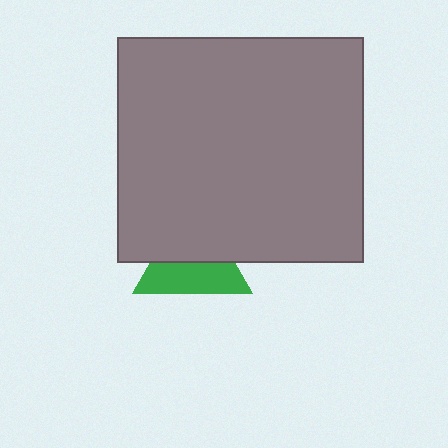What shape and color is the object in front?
The object in front is a gray rectangle.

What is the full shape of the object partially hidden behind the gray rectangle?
The partially hidden object is a green triangle.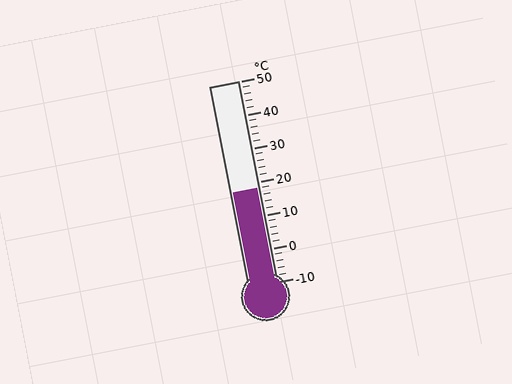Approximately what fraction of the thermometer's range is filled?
The thermometer is filled to approximately 45% of its range.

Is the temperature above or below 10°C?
The temperature is above 10°C.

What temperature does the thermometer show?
The thermometer shows approximately 18°C.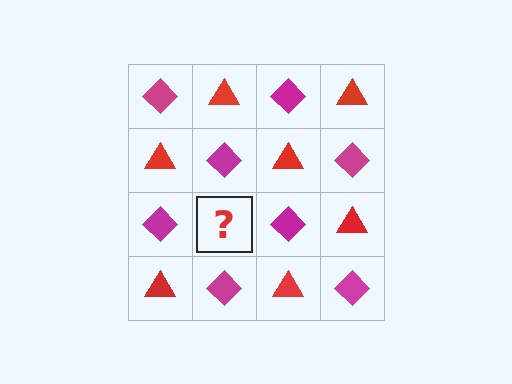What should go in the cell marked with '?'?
The missing cell should contain a red triangle.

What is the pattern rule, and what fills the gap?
The rule is that it alternates magenta diamond and red triangle in a checkerboard pattern. The gap should be filled with a red triangle.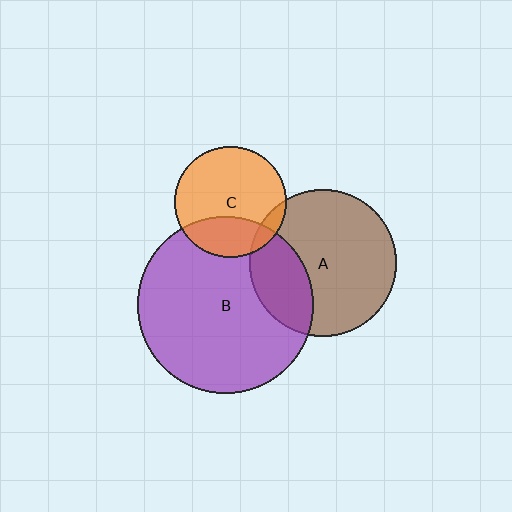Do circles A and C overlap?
Yes.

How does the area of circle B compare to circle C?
Approximately 2.5 times.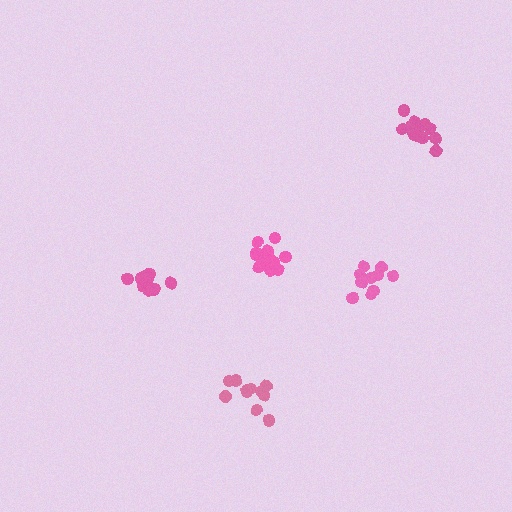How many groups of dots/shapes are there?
There are 5 groups.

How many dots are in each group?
Group 1: 11 dots, Group 2: 16 dots, Group 3: 11 dots, Group 4: 13 dots, Group 5: 10 dots (61 total).